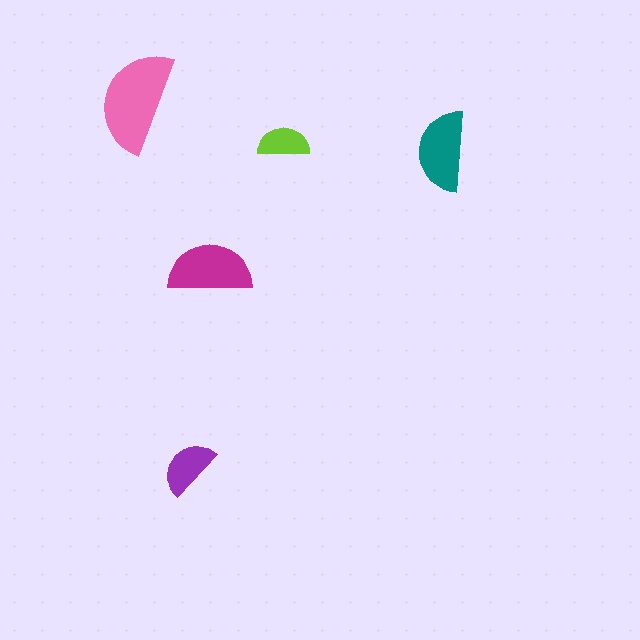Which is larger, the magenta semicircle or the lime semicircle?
The magenta one.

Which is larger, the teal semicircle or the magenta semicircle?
The magenta one.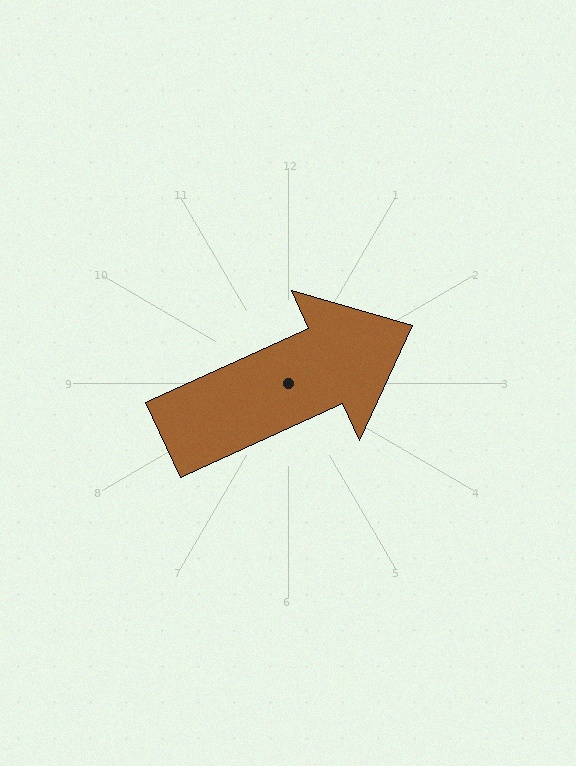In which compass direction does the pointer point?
Northeast.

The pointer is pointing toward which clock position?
Roughly 2 o'clock.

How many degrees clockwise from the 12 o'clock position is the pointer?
Approximately 65 degrees.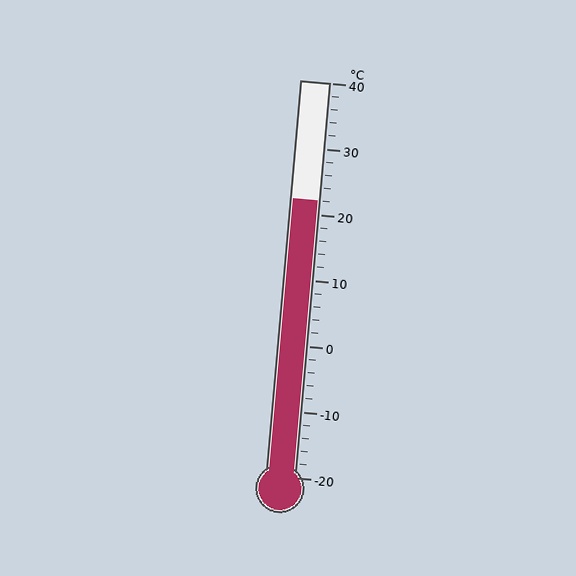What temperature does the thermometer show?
The thermometer shows approximately 22°C.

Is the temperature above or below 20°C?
The temperature is above 20°C.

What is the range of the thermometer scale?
The thermometer scale ranges from -20°C to 40°C.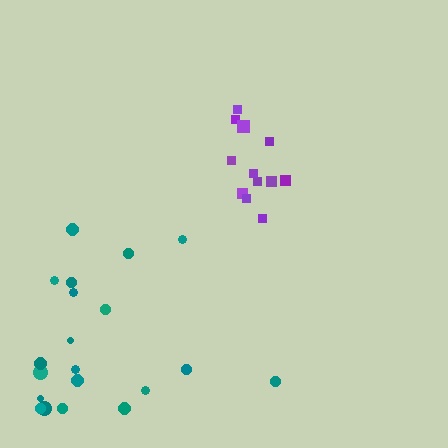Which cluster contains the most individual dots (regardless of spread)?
Teal (20).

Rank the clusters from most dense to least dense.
purple, teal.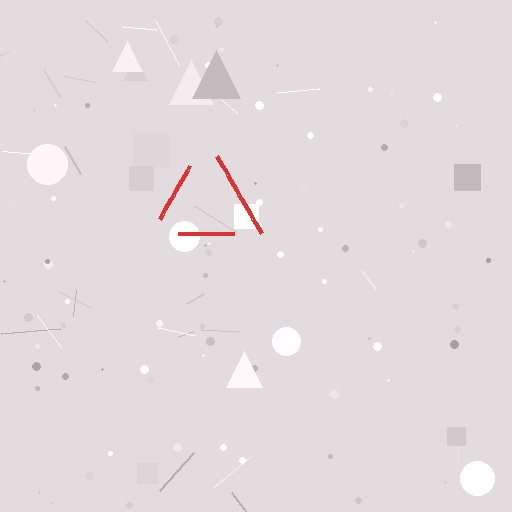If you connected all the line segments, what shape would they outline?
They would outline a triangle.